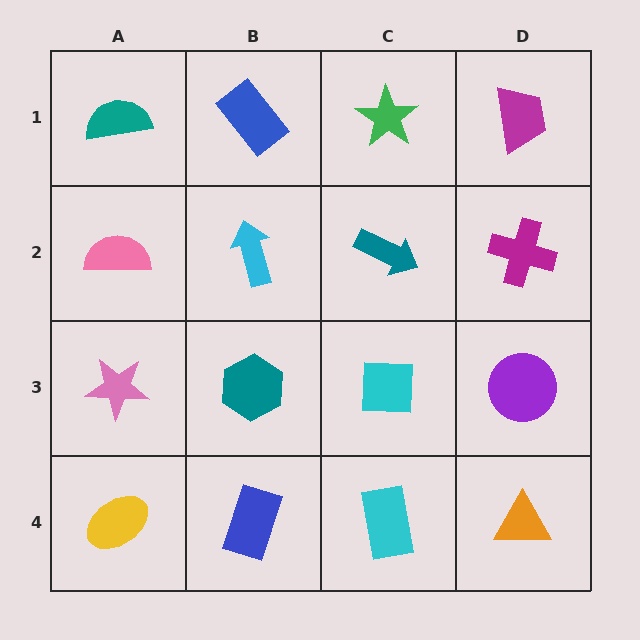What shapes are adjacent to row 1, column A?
A pink semicircle (row 2, column A), a blue rectangle (row 1, column B).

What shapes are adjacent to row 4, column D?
A purple circle (row 3, column D), a cyan rectangle (row 4, column C).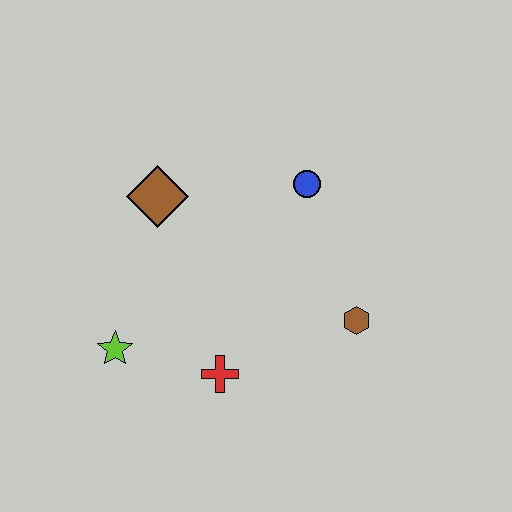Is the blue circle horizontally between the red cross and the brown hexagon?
Yes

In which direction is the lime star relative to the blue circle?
The lime star is to the left of the blue circle.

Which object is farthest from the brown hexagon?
The lime star is farthest from the brown hexagon.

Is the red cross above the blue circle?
No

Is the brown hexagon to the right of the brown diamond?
Yes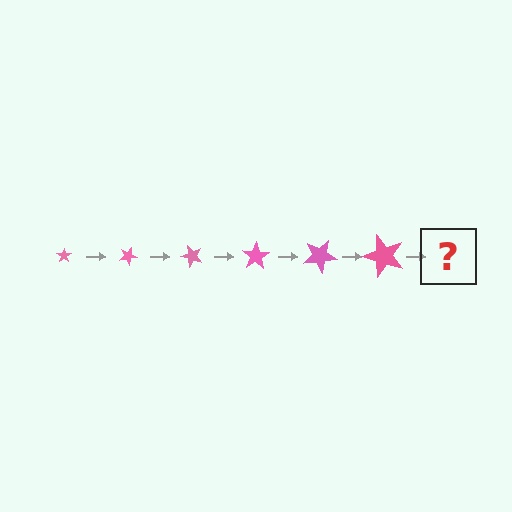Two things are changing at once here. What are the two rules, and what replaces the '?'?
The two rules are that the star grows larger each step and it rotates 25 degrees each step. The '?' should be a star, larger than the previous one and rotated 150 degrees from the start.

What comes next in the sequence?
The next element should be a star, larger than the previous one and rotated 150 degrees from the start.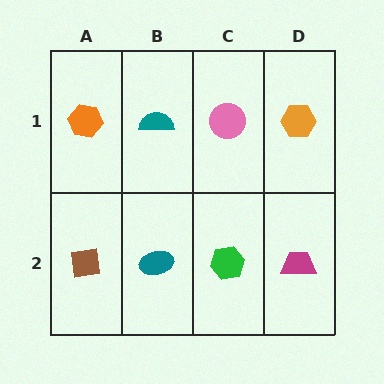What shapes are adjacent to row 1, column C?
A green hexagon (row 2, column C), a teal semicircle (row 1, column B), an orange hexagon (row 1, column D).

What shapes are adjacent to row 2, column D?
An orange hexagon (row 1, column D), a green hexagon (row 2, column C).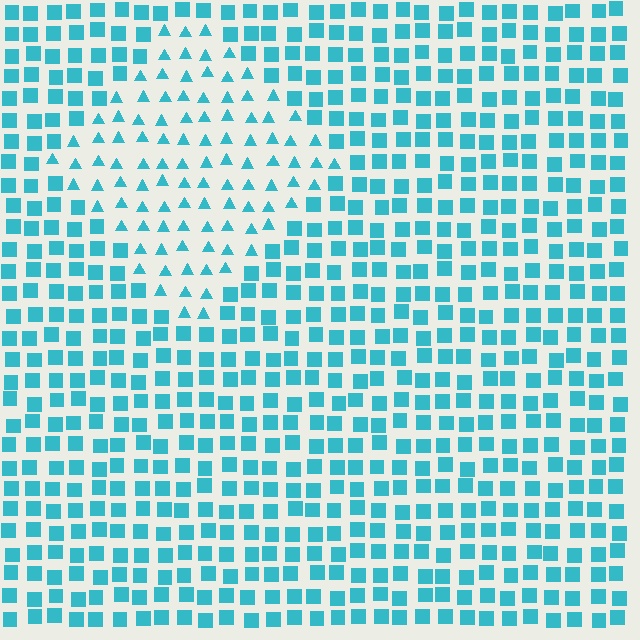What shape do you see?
I see a diamond.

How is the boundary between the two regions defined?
The boundary is defined by a change in element shape: triangles inside vs. squares outside. All elements share the same color and spacing.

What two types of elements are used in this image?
The image uses triangles inside the diamond region and squares outside it.